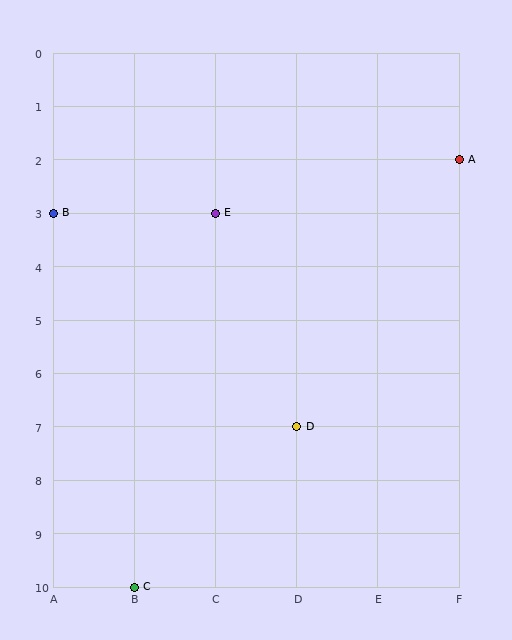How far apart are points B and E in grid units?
Points B and E are 2 columns apart.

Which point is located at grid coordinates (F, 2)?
Point A is at (F, 2).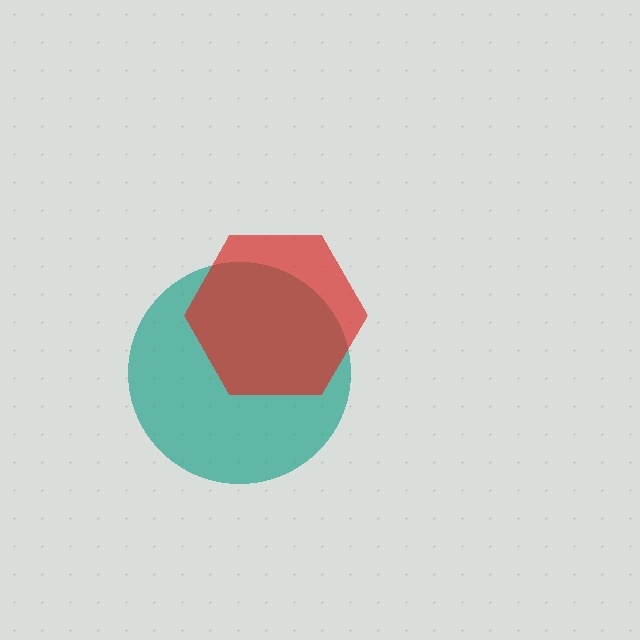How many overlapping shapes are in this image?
There are 2 overlapping shapes in the image.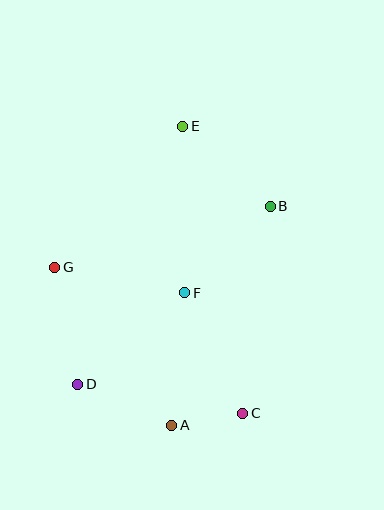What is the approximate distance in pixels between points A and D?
The distance between A and D is approximately 103 pixels.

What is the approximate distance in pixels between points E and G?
The distance between E and G is approximately 191 pixels.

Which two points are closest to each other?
Points A and C are closest to each other.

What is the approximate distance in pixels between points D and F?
The distance between D and F is approximately 141 pixels.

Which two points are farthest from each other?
Points A and E are farthest from each other.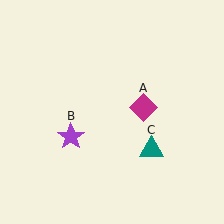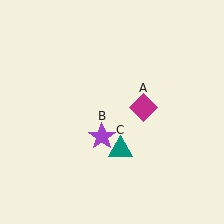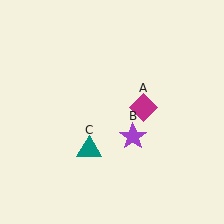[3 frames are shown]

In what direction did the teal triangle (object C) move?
The teal triangle (object C) moved left.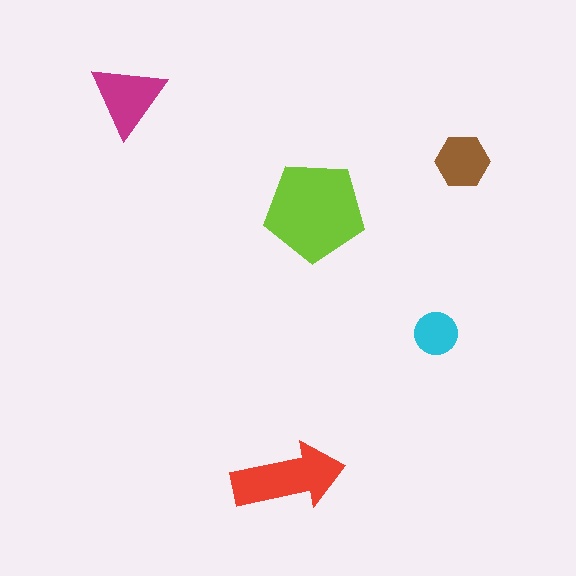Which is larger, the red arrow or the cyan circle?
The red arrow.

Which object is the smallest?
The cyan circle.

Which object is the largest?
The lime pentagon.